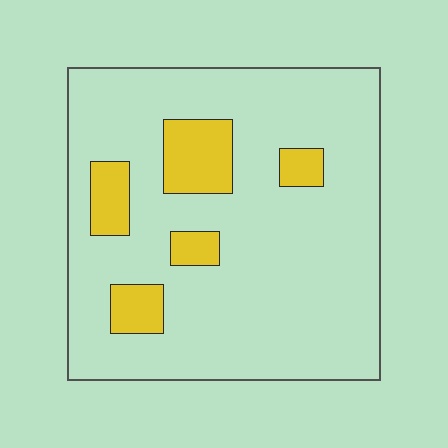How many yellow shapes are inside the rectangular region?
5.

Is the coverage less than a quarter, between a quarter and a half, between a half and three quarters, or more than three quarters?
Less than a quarter.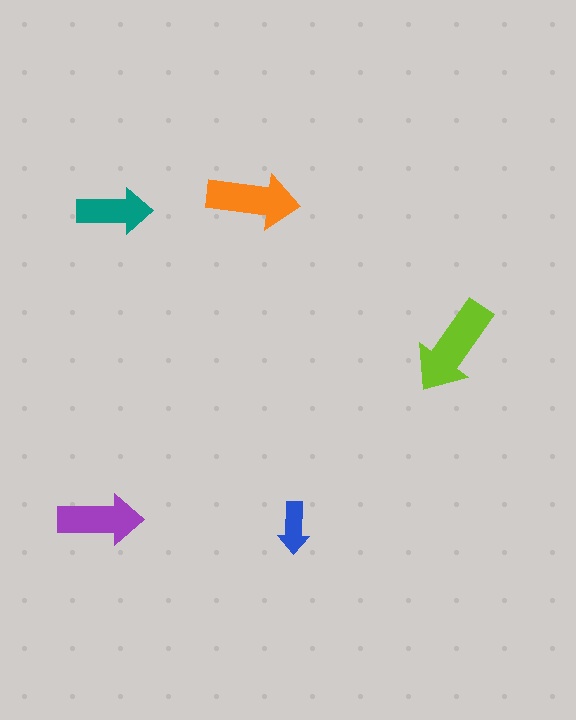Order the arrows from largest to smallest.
the lime one, the orange one, the purple one, the teal one, the blue one.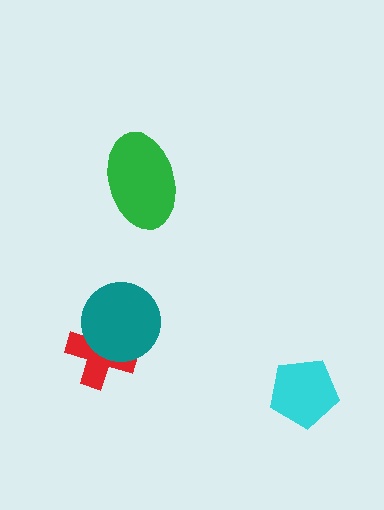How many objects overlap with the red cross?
1 object overlaps with the red cross.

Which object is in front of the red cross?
The teal circle is in front of the red cross.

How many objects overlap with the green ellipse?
0 objects overlap with the green ellipse.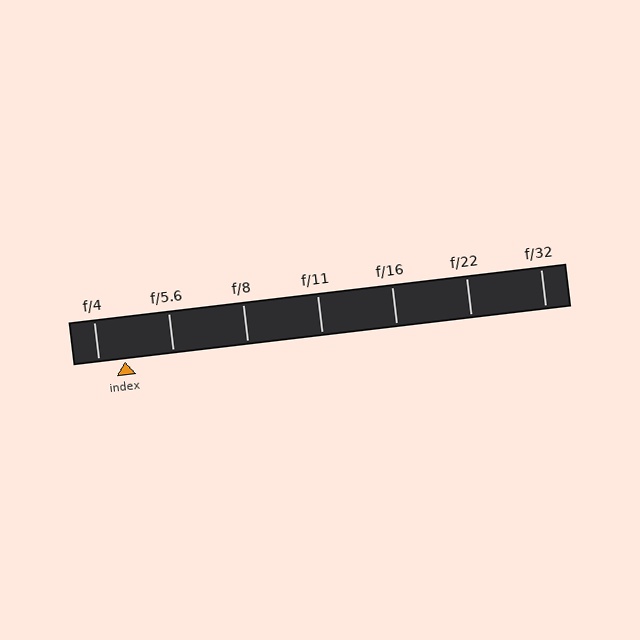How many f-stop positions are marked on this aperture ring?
There are 7 f-stop positions marked.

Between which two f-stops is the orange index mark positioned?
The index mark is between f/4 and f/5.6.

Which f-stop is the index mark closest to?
The index mark is closest to f/4.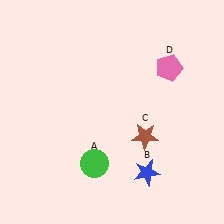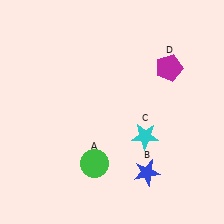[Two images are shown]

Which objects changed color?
C changed from brown to cyan. D changed from pink to magenta.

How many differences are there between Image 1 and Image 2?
There are 2 differences between the two images.